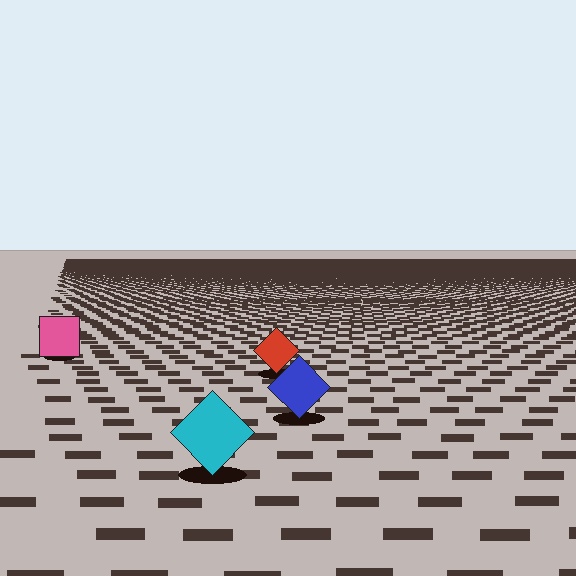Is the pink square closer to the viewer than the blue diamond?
No. The blue diamond is closer — you can tell from the texture gradient: the ground texture is coarser near it.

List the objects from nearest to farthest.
From nearest to farthest: the cyan diamond, the blue diamond, the red diamond, the pink square.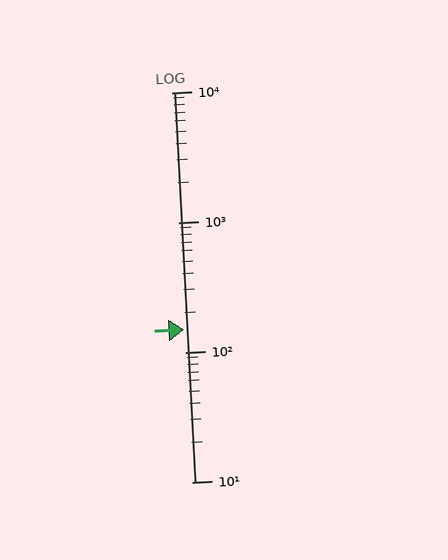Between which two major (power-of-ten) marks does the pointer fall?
The pointer is between 100 and 1000.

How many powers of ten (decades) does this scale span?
The scale spans 3 decades, from 10 to 10000.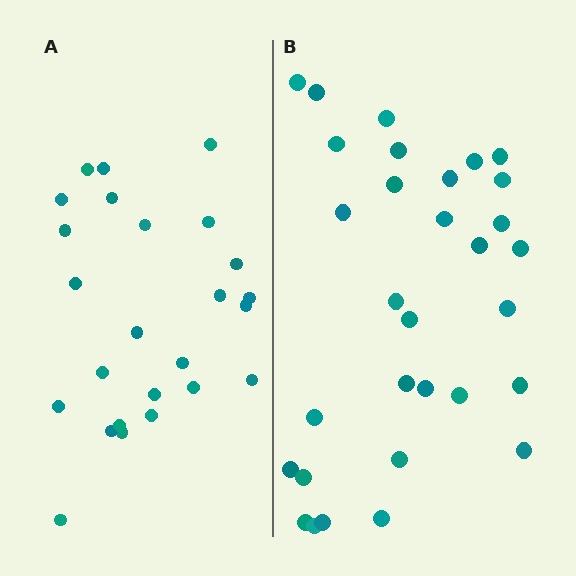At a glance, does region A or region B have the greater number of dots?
Region B (the right region) has more dots.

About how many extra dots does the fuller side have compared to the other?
Region B has about 6 more dots than region A.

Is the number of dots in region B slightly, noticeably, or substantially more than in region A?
Region B has only slightly more — the two regions are fairly close. The ratio is roughly 1.2 to 1.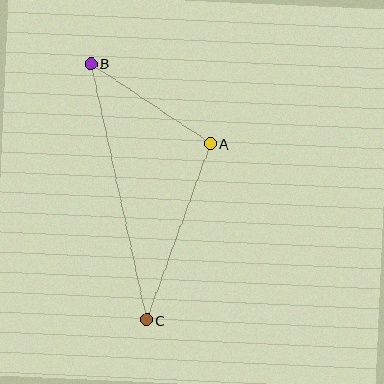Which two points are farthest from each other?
Points B and C are farthest from each other.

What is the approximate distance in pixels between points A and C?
The distance between A and C is approximately 187 pixels.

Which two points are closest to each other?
Points A and B are closest to each other.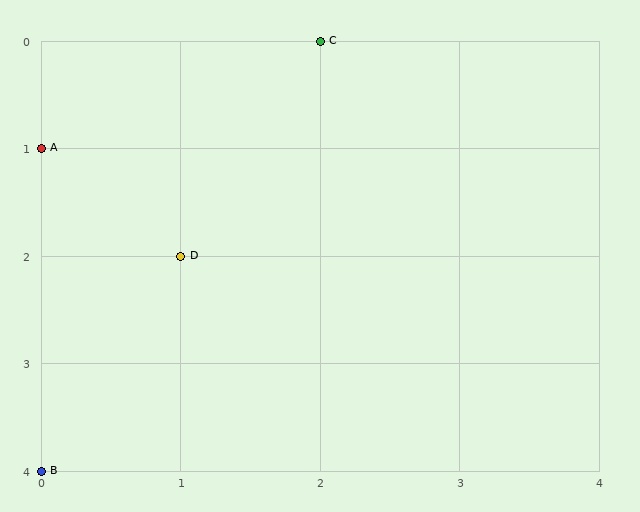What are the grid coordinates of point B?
Point B is at grid coordinates (0, 4).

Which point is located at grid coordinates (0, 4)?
Point B is at (0, 4).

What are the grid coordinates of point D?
Point D is at grid coordinates (1, 2).